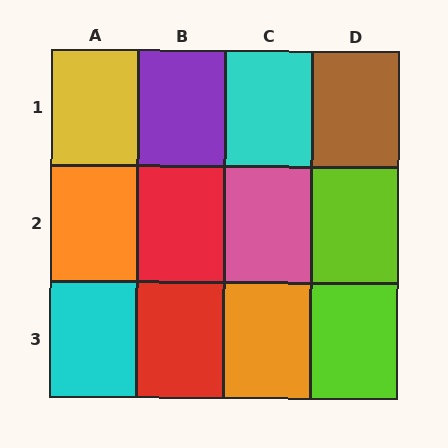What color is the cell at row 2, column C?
Pink.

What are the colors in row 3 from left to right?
Cyan, red, orange, lime.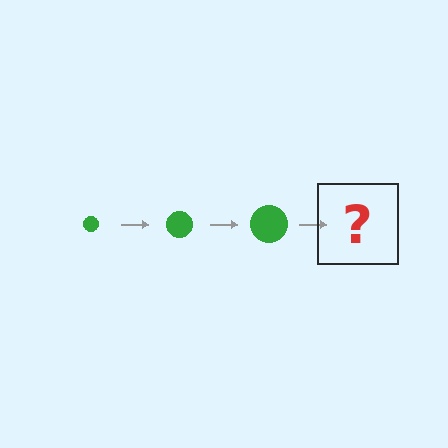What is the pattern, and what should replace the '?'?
The pattern is that the circle gets progressively larger each step. The '?' should be a green circle, larger than the previous one.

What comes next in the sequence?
The next element should be a green circle, larger than the previous one.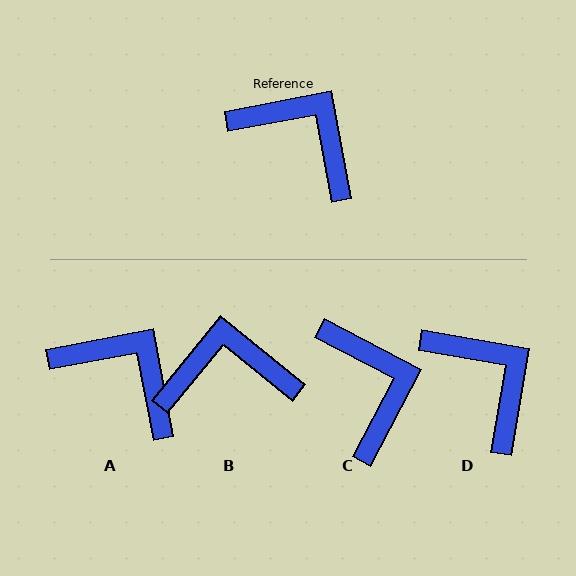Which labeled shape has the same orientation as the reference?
A.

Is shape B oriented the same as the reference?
No, it is off by about 40 degrees.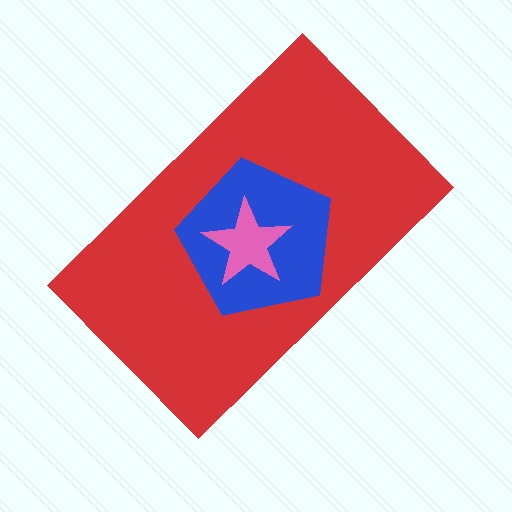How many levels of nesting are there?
3.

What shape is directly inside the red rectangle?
The blue pentagon.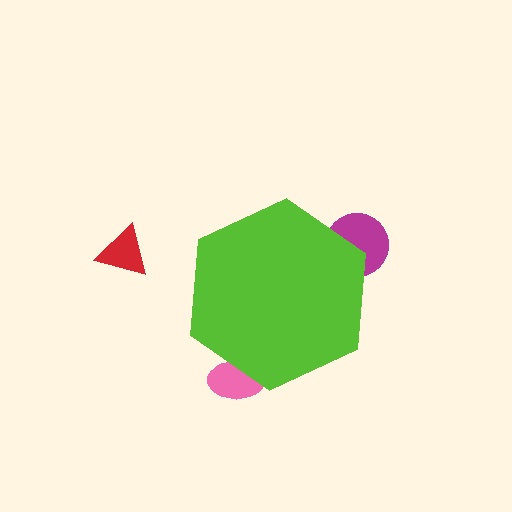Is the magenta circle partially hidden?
Yes, the magenta circle is partially hidden behind the lime hexagon.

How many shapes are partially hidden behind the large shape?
2 shapes are partially hidden.